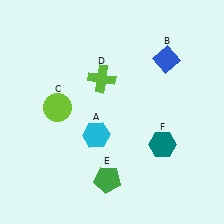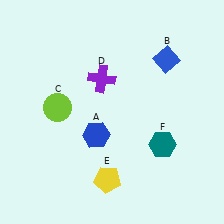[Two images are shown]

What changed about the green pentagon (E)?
In Image 1, E is green. In Image 2, it changed to yellow.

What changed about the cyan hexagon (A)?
In Image 1, A is cyan. In Image 2, it changed to blue.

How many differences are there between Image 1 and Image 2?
There are 3 differences between the two images.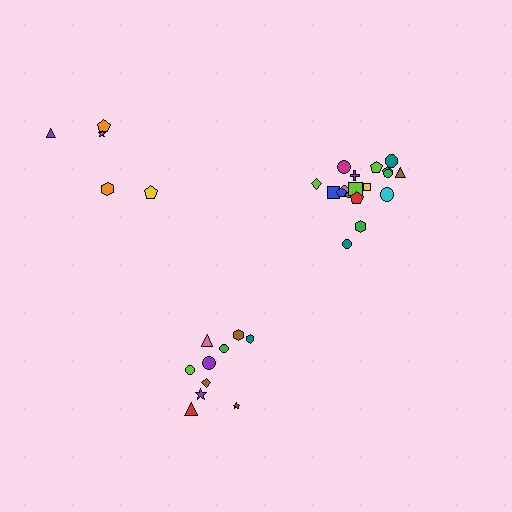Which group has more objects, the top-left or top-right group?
The top-right group.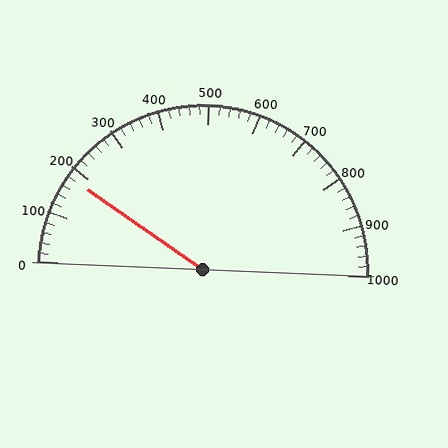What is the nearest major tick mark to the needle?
The nearest major tick mark is 200.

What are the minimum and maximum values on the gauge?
The gauge ranges from 0 to 1000.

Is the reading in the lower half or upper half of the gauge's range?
The reading is in the lower half of the range (0 to 1000).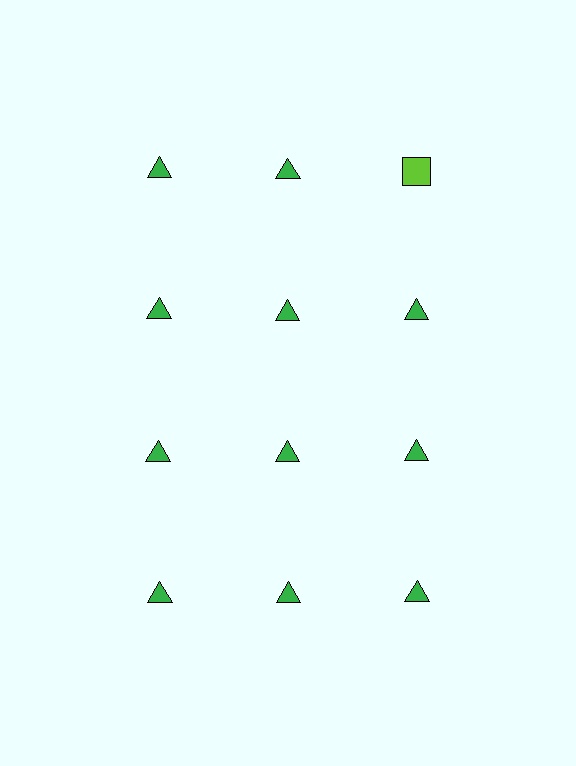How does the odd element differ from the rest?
It differs in both color (lime instead of green) and shape (square instead of triangle).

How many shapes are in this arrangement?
There are 12 shapes arranged in a grid pattern.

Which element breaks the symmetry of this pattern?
The lime square in the top row, center column breaks the symmetry. All other shapes are green triangles.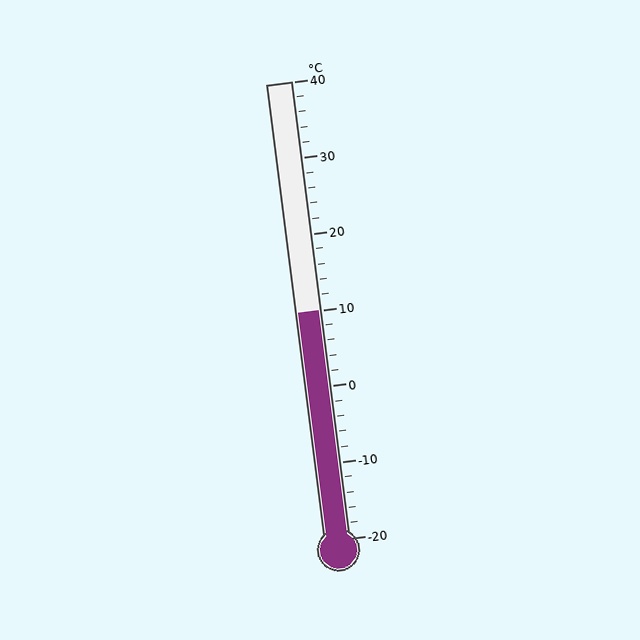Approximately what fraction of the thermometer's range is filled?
The thermometer is filled to approximately 50% of its range.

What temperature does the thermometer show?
The thermometer shows approximately 10°C.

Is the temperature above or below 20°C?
The temperature is below 20°C.